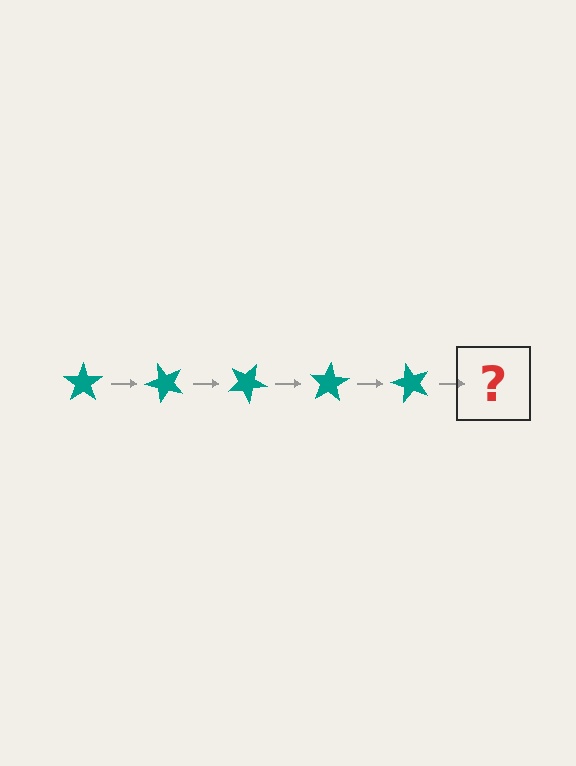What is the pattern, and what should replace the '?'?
The pattern is that the star rotates 50 degrees each step. The '?' should be a teal star rotated 250 degrees.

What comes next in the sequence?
The next element should be a teal star rotated 250 degrees.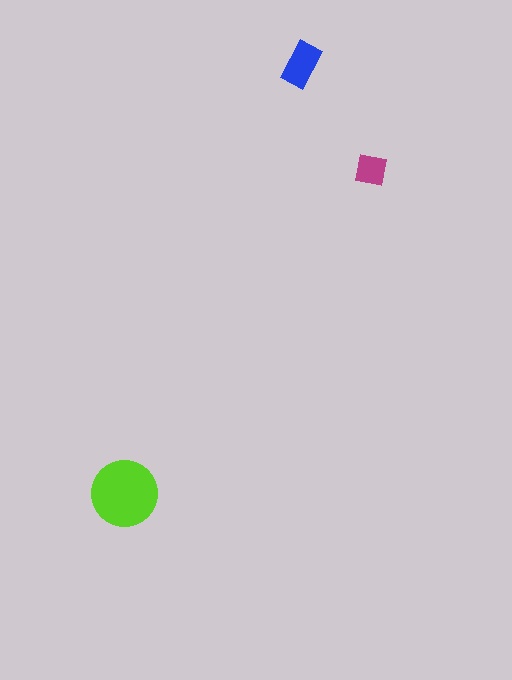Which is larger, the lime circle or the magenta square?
The lime circle.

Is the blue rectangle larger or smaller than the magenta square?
Larger.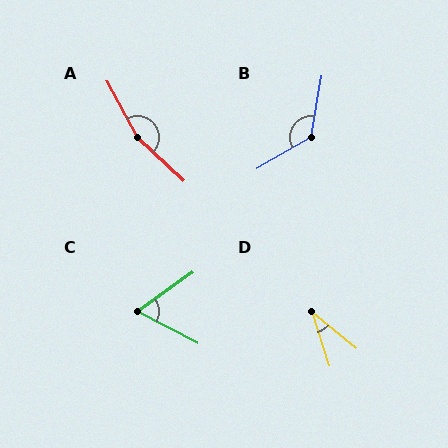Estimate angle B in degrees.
Approximately 130 degrees.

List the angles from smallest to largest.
D (33°), C (63°), B (130°), A (162°).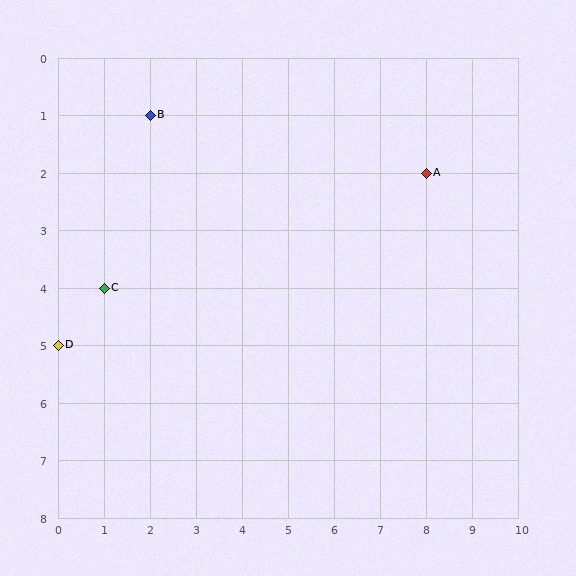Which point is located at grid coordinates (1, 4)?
Point C is at (1, 4).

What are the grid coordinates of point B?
Point B is at grid coordinates (2, 1).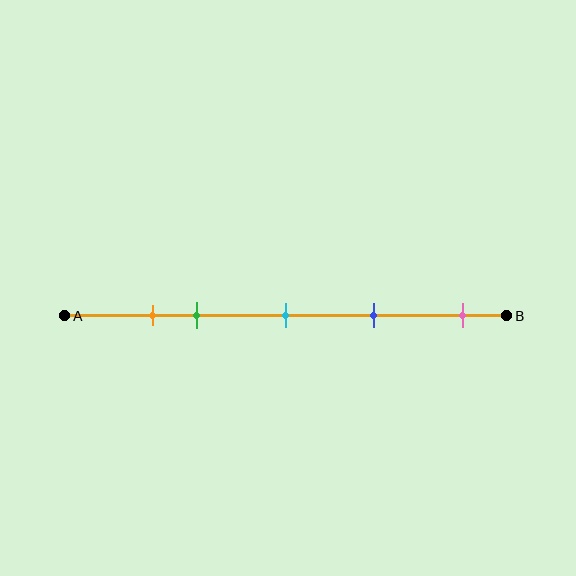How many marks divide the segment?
There are 5 marks dividing the segment.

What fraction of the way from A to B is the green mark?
The green mark is approximately 30% (0.3) of the way from A to B.